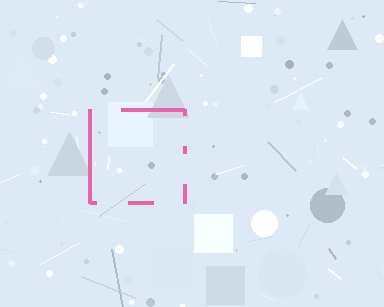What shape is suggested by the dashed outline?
The dashed outline suggests a square.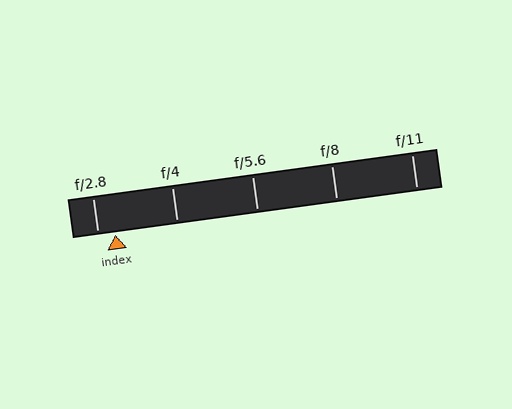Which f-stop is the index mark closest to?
The index mark is closest to f/2.8.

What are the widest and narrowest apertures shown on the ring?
The widest aperture shown is f/2.8 and the narrowest is f/11.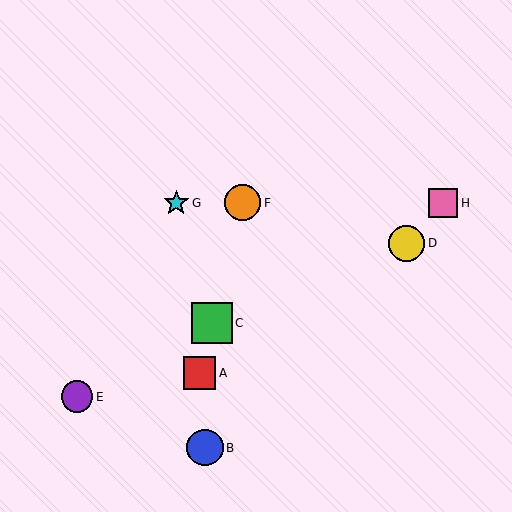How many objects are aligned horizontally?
3 objects (F, G, H) are aligned horizontally.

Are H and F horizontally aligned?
Yes, both are at y≈203.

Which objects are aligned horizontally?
Objects F, G, H are aligned horizontally.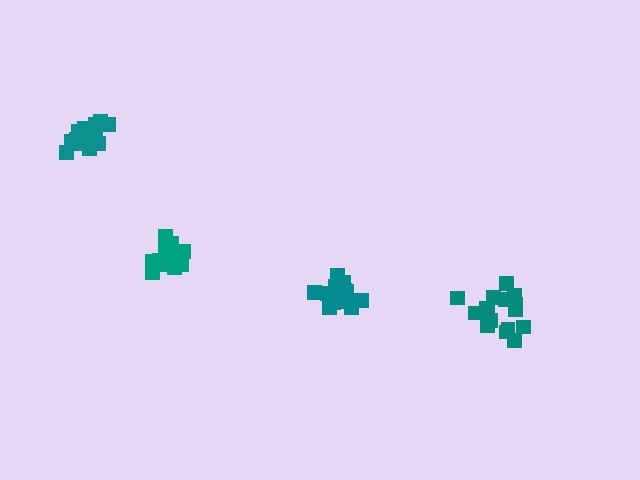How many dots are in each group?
Group 1: 19 dots, Group 2: 17 dots, Group 3: 17 dots, Group 4: 16 dots (69 total).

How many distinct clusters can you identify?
There are 4 distinct clusters.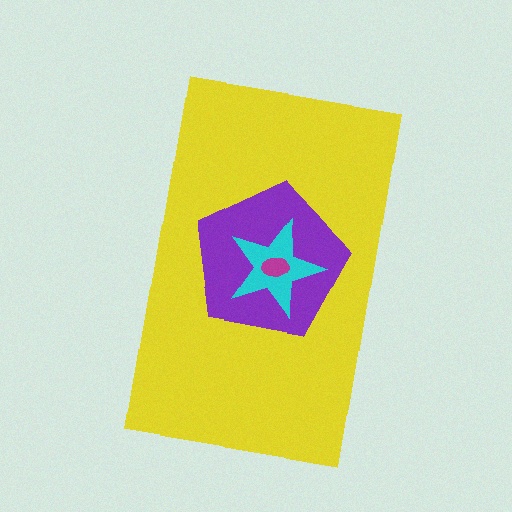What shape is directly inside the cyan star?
The magenta ellipse.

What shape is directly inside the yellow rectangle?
The purple pentagon.